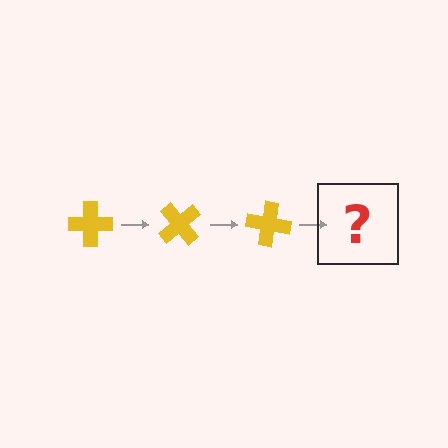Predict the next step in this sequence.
The next step is a yellow cross rotated 150 degrees.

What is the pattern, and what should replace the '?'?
The pattern is that the cross rotates 50 degrees each step. The '?' should be a yellow cross rotated 150 degrees.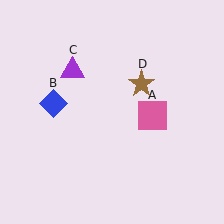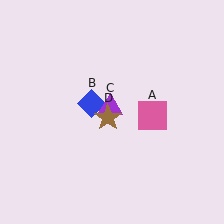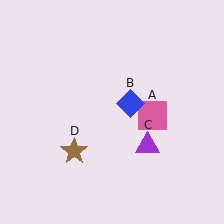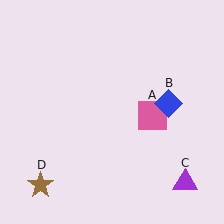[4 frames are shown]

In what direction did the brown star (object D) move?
The brown star (object D) moved down and to the left.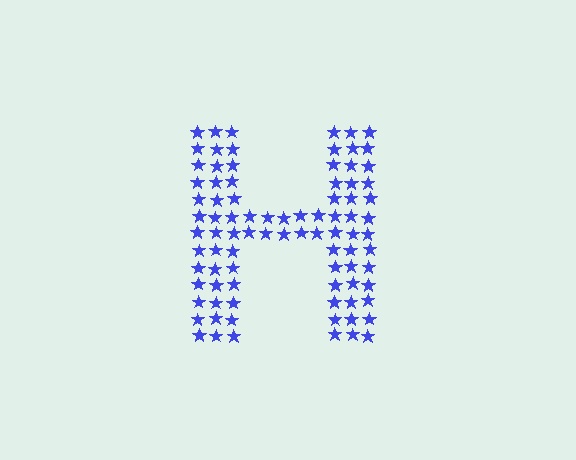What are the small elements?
The small elements are stars.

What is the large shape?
The large shape is the letter H.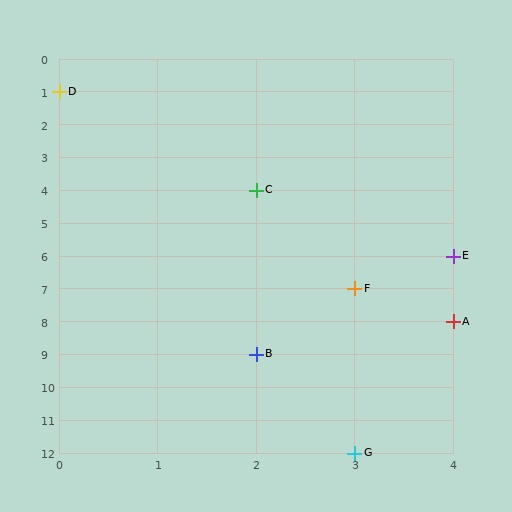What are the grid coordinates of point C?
Point C is at grid coordinates (2, 4).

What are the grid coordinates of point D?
Point D is at grid coordinates (0, 1).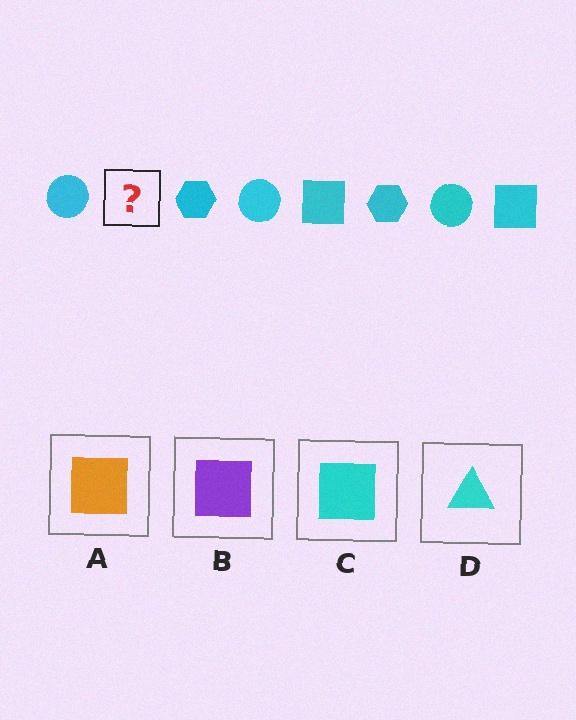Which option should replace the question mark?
Option C.